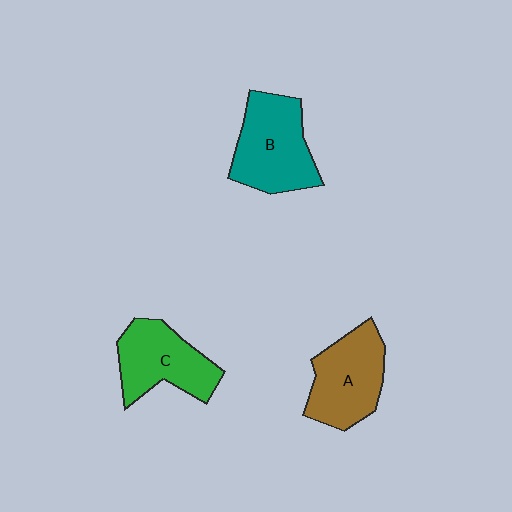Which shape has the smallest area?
Shape C (green).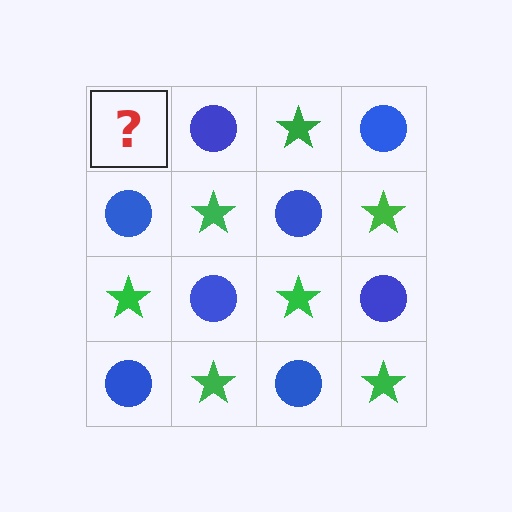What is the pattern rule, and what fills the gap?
The rule is that it alternates green star and blue circle in a checkerboard pattern. The gap should be filled with a green star.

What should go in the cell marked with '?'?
The missing cell should contain a green star.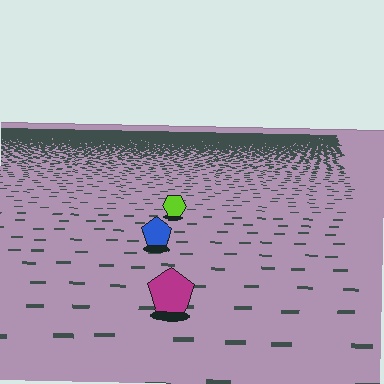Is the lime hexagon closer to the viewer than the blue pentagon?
No. The blue pentagon is closer — you can tell from the texture gradient: the ground texture is coarser near it.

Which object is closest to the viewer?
The magenta pentagon is closest. The texture marks near it are larger and more spread out.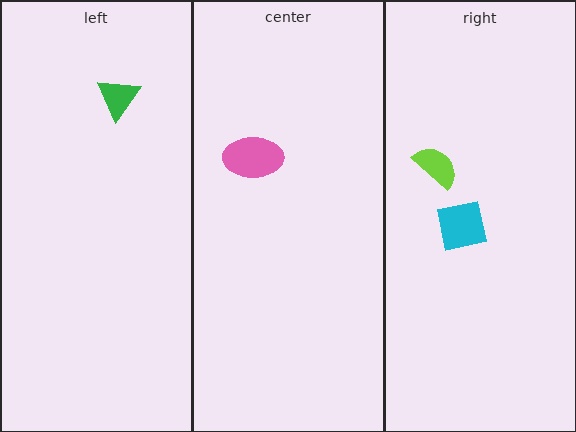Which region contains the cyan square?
The right region.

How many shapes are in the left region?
1.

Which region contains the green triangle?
The left region.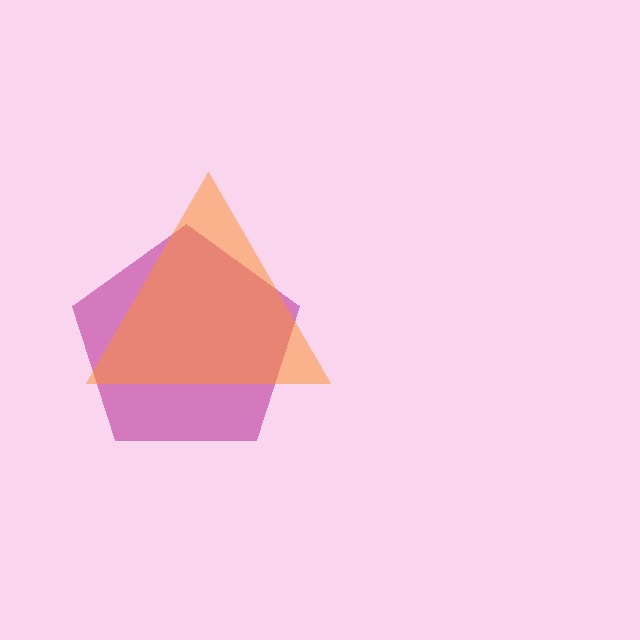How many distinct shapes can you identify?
There are 2 distinct shapes: a magenta pentagon, an orange triangle.